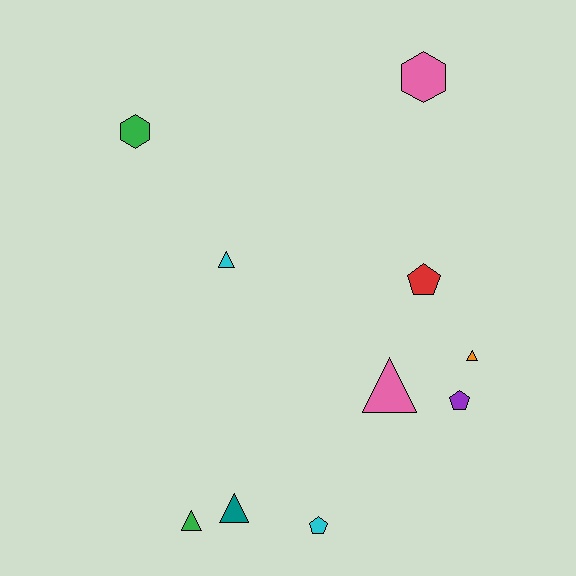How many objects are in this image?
There are 10 objects.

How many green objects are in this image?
There are 2 green objects.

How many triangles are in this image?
There are 5 triangles.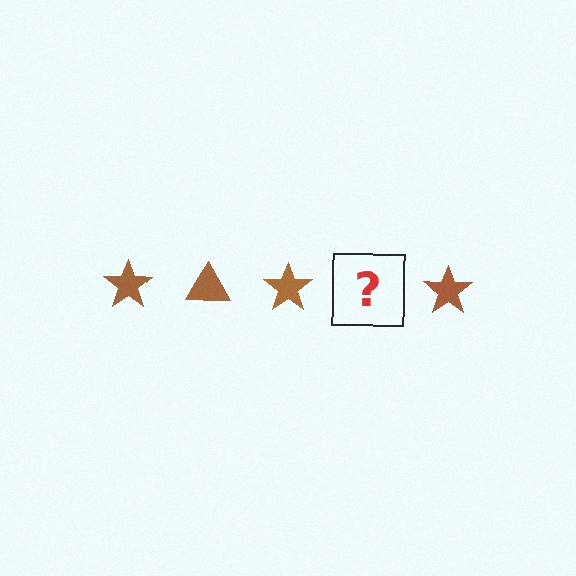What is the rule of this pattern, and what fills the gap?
The rule is that the pattern cycles through star, triangle shapes in brown. The gap should be filled with a brown triangle.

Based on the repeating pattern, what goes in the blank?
The blank should be a brown triangle.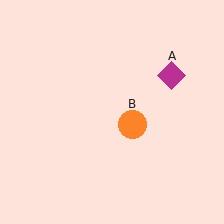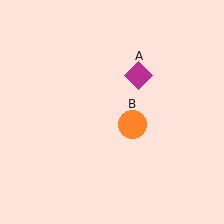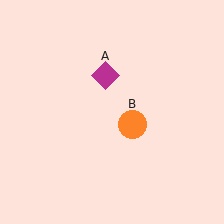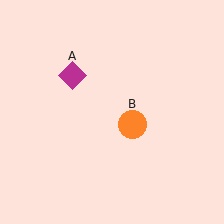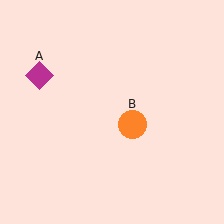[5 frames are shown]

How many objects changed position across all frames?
1 object changed position: magenta diamond (object A).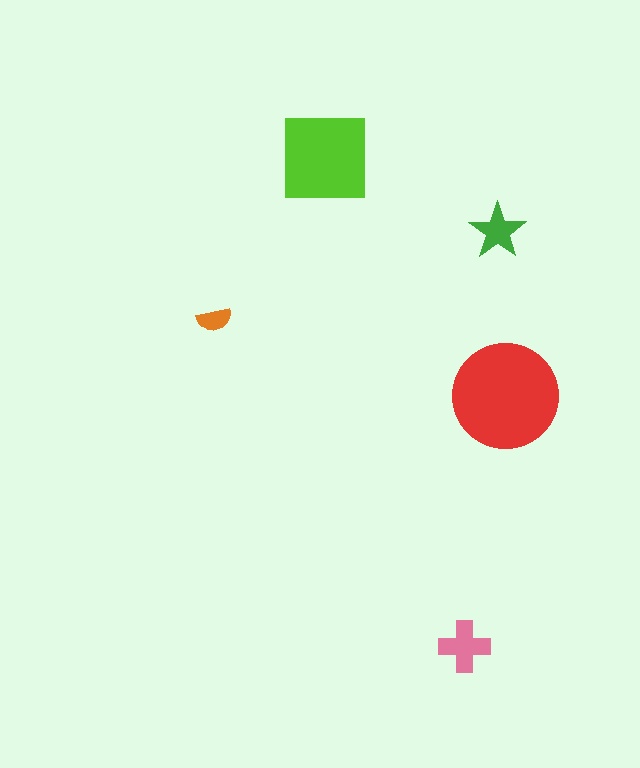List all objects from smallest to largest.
The orange semicircle, the green star, the pink cross, the lime square, the red circle.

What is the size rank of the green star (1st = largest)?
4th.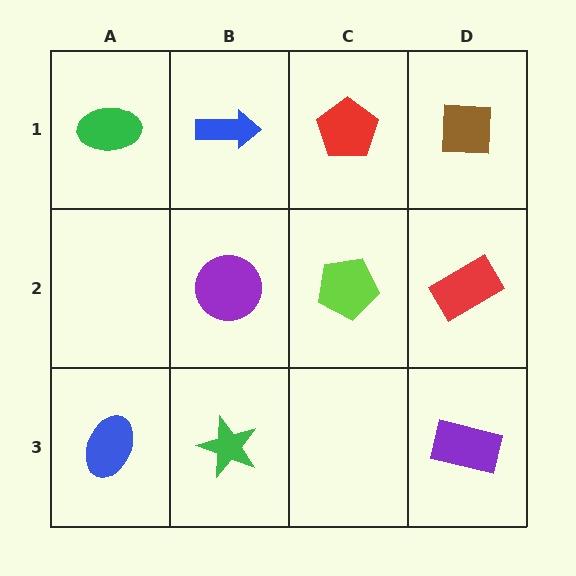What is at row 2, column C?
A lime pentagon.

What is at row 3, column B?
A green star.